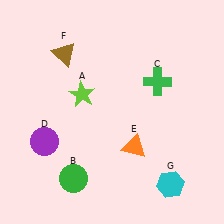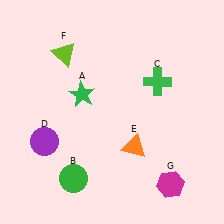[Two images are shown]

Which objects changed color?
A changed from lime to green. F changed from brown to lime. G changed from cyan to magenta.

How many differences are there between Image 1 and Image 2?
There are 3 differences between the two images.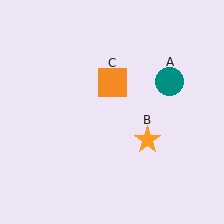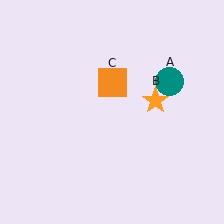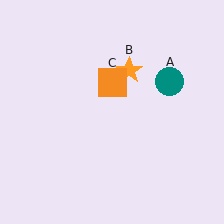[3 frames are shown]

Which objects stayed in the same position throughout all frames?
Teal circle (object A) and orange square (object C) remained stationary.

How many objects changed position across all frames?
1 object changed position: orange star (object B).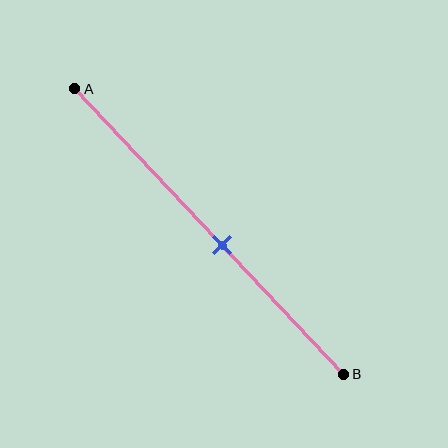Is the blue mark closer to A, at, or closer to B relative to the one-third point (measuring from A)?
The blue mark is closer to point B than the one-third point of segment AB.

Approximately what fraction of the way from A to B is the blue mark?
The blue mark is approximately 55% of the way from A to B.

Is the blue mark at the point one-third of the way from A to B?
No, the mark is at about 55% from A, not at the 33% one-third point.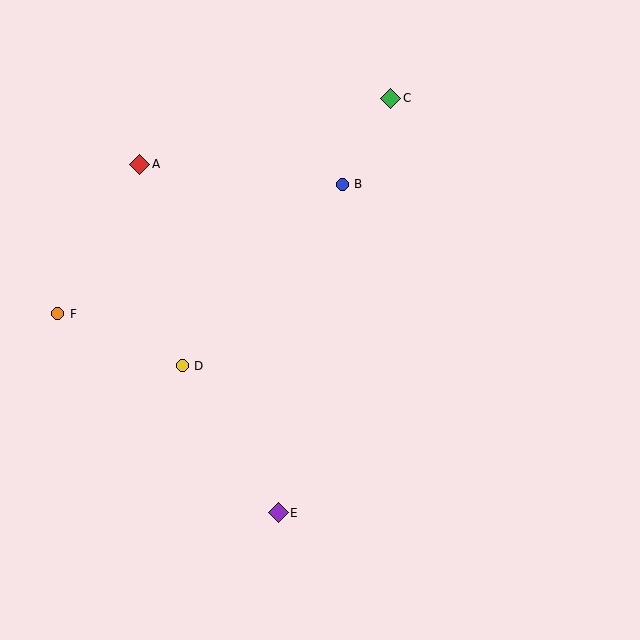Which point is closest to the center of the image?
Point B at (342, 184) is closest to the center.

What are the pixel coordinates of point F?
Point F is at (58, 314).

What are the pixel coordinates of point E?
Point E is at (278, 513).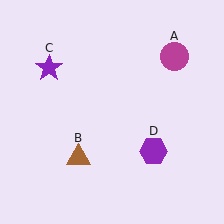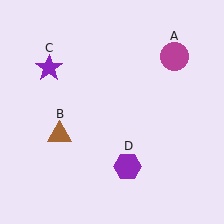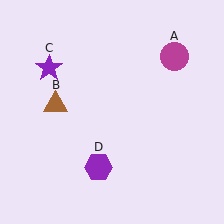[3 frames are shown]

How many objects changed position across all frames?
2 objects changed position: brown triangle (object B), purple hexagon (object D).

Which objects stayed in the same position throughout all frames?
Magenta circle (object A) and purple star (object C) remained stationary.